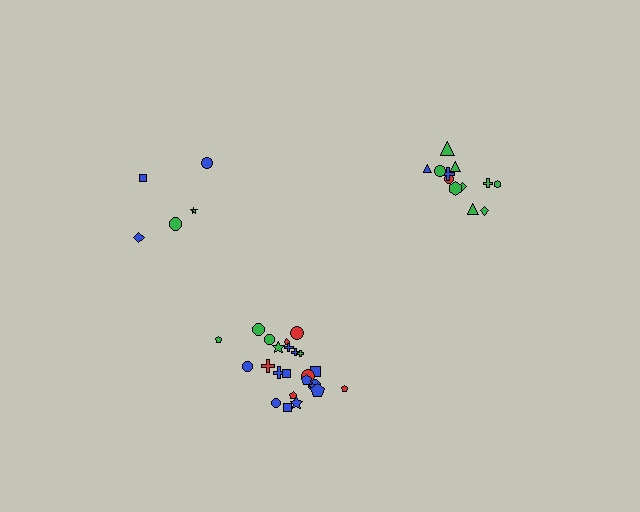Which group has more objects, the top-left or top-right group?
The top-right group.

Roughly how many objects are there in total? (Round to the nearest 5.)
Roughly 40 objects in total.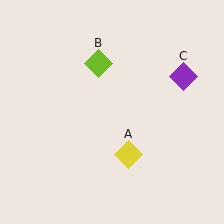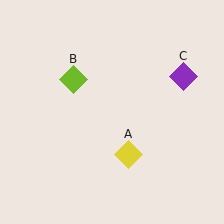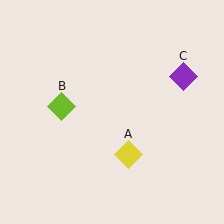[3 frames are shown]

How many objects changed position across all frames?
1 object changed position: lime diamond (object B).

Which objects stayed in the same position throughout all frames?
Yellow diamond (object A) and purple diamond (object C) remained stationary.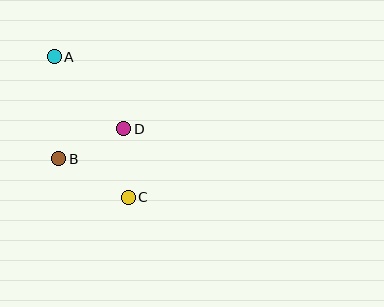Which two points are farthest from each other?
Points A and C are farthest from each other.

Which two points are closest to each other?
Points C and D are closest to each other.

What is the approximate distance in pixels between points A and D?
The distance between A and D is approximately 100 pixels.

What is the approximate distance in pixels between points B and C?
The distance between B and C is approximately 80 pixels.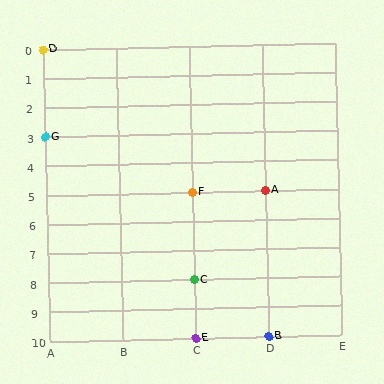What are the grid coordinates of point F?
Point F is at grid coordinates (C, 5).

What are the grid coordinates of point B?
Point B is at grid coordinates (D, 10).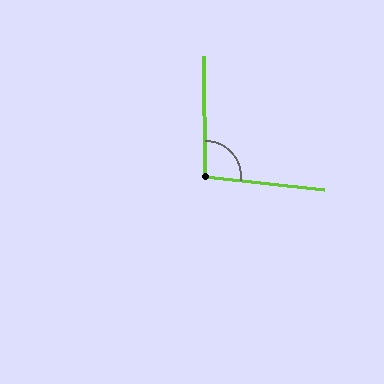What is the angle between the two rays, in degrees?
Approximately 97 degrees.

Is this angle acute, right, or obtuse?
It is obtuse.